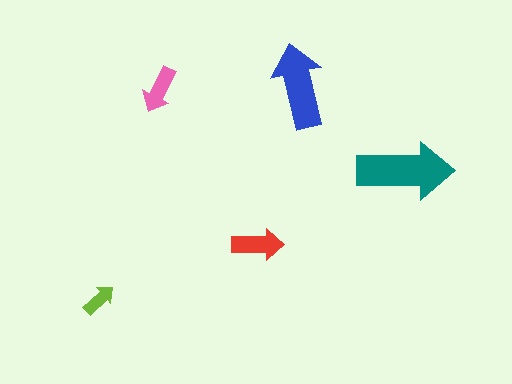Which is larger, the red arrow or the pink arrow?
The red one.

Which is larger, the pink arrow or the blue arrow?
The blue one.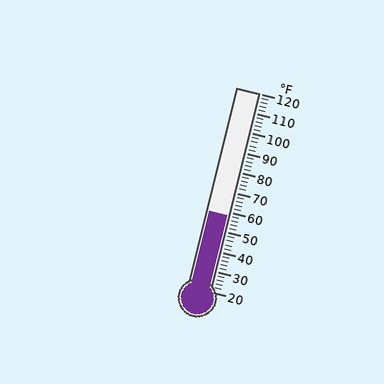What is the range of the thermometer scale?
The thermometer scale ranges from 20°F to 120°F.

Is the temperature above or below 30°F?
The temperature is above 30°F.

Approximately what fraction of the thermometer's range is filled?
The thermometer is filled to approximately 40% of its range.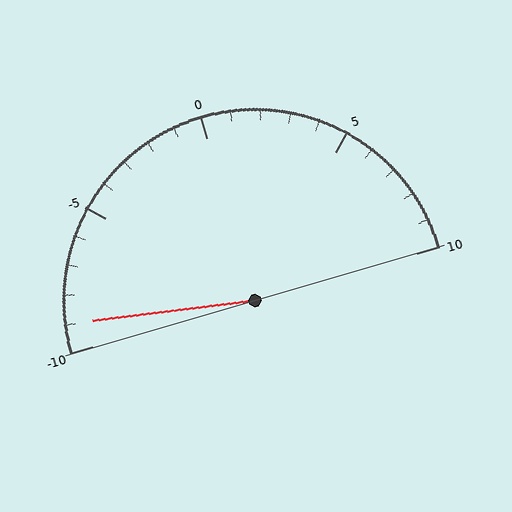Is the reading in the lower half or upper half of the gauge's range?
The reading is in the lower half of the range (-10 to 10).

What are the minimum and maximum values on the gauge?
The gauge ranges from -10 to 10.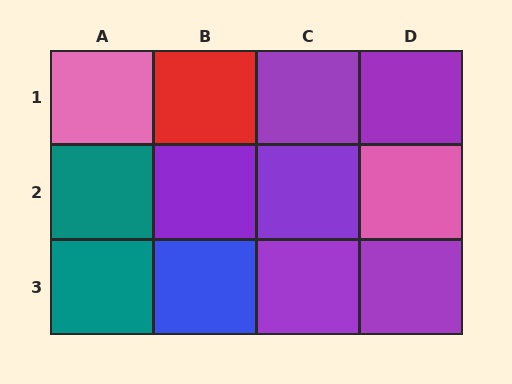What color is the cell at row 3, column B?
Blue.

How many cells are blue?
1 cell is blue.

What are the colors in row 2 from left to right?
Teal, purple, purple, pink.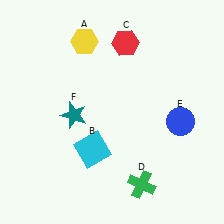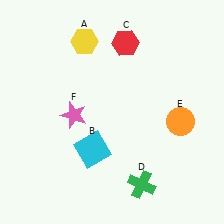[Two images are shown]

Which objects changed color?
E changed from blue to orange. F changed from teal to pink.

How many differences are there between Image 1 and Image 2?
There are 2 differences between the two images.